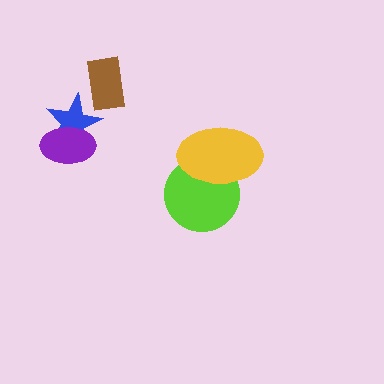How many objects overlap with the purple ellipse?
1 object overlaps with the purple ellipse.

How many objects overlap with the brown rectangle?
0 objects overlap with the brown rectangle.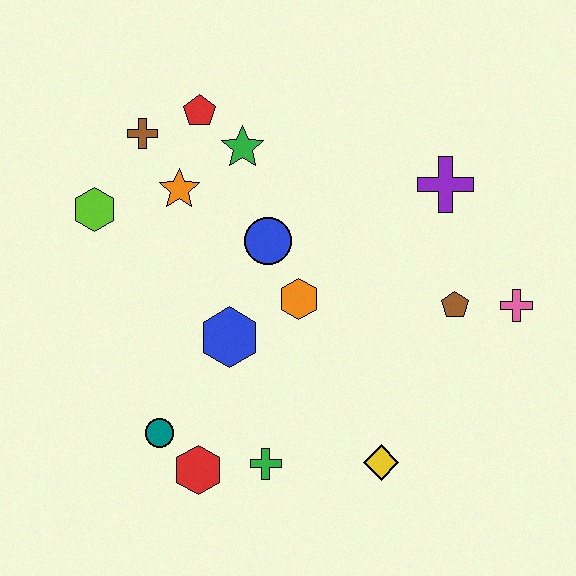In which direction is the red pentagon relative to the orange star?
The red pentagon is above the orange star.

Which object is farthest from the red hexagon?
The purple cross is farthest from the red hexagon.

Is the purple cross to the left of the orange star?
No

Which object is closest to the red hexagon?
The teal circle is closest to the red hexagon.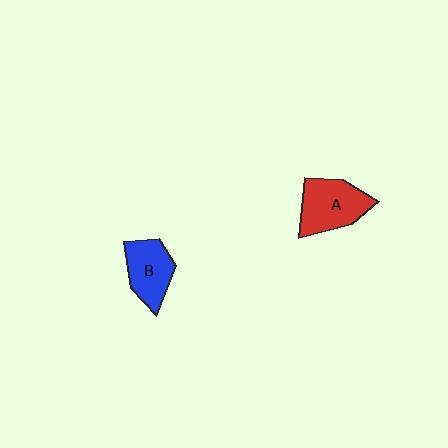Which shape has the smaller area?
Shape B (blue).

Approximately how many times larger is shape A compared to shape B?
Approximately 1.2 times.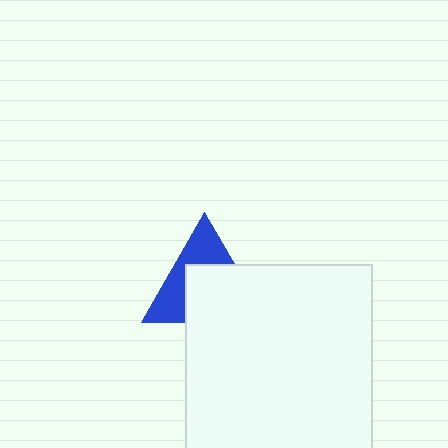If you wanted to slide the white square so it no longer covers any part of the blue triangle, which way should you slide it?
Slide it down — that is the most direct way to separate the two shapes.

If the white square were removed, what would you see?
You would see the complete blue triangle.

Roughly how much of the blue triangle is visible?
A small part of it is visible (roughly 45%).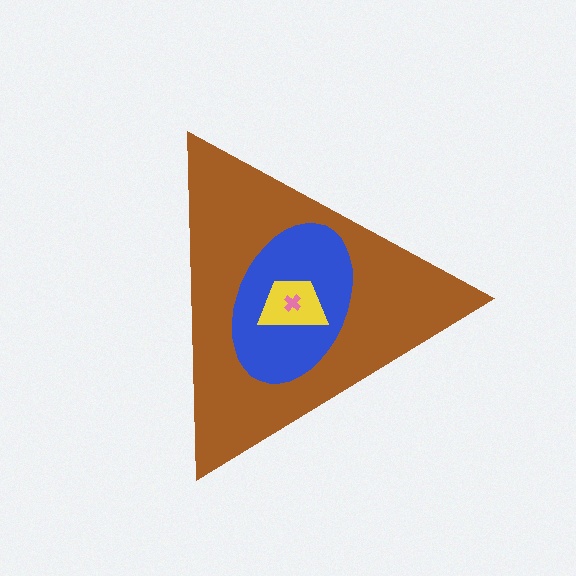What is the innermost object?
The pink cross.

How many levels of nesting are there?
4.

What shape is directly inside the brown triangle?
The blue ellipse.